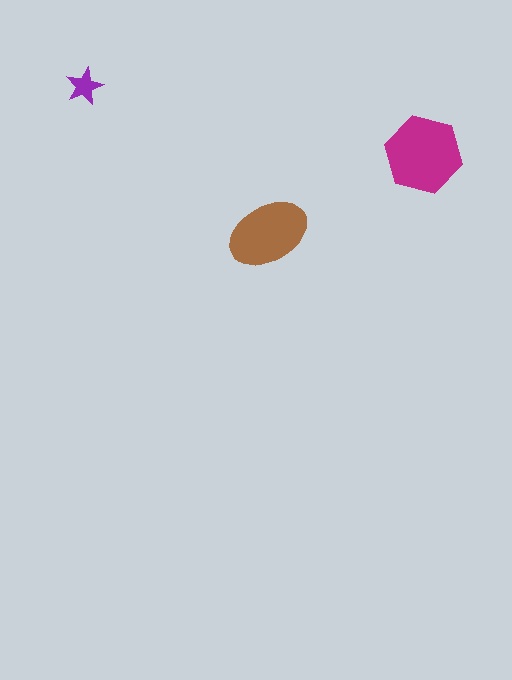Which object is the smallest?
The purple star.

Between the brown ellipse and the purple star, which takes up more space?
The brown ellipse.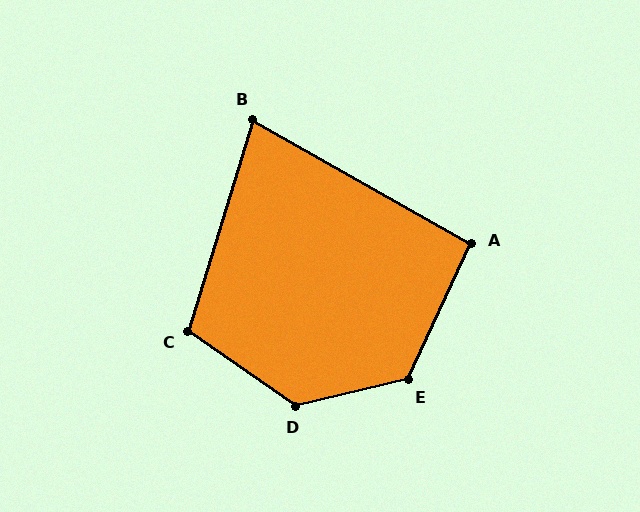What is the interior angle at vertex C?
Approximately 108 degrees (obtuse).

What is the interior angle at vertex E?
Approximately 128 degrees (obtuse).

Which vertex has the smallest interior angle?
B, at approximately 78 degrees.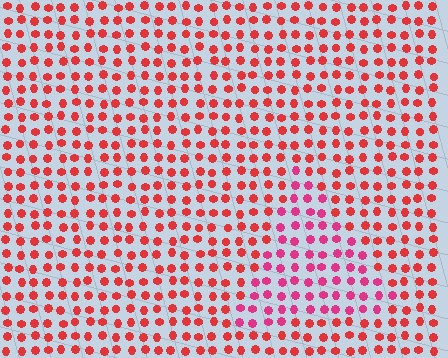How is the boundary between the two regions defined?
The boundary is defined purely by a slight shift in hue (about 28 degrees). Spacing, size, and orientation are identical on both sides.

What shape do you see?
I see a triangle.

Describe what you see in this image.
The image is filled with small red elements in a uniform arrangement. A triangle-shaped region is visible where the elements are tinted to a slightly different hue, forming a subtle color boundary.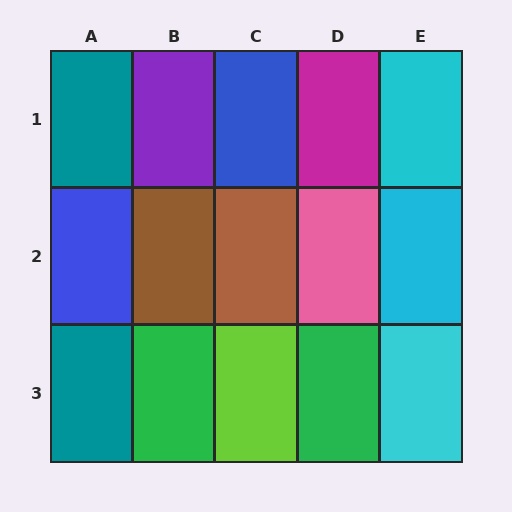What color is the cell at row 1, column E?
Cyan.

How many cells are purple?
1 cell is purple.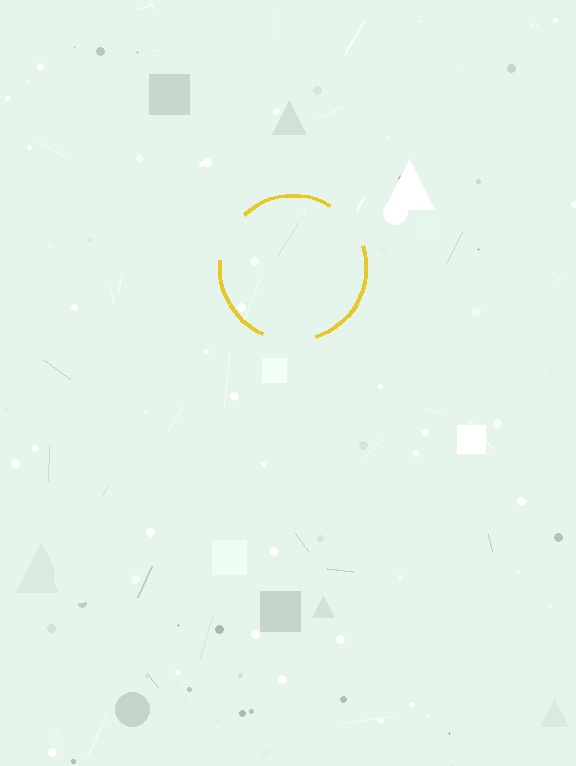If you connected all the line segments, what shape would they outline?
They would outline a circle.